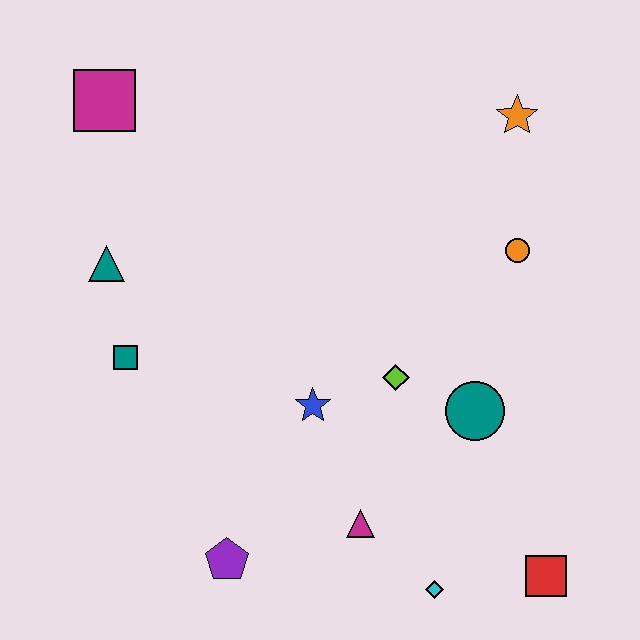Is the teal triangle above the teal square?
Yes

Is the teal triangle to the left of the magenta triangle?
Yes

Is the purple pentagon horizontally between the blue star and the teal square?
Yes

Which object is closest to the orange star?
The orange circle is closest to the orange star.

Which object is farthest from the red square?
The magenta square is farthest from the red square.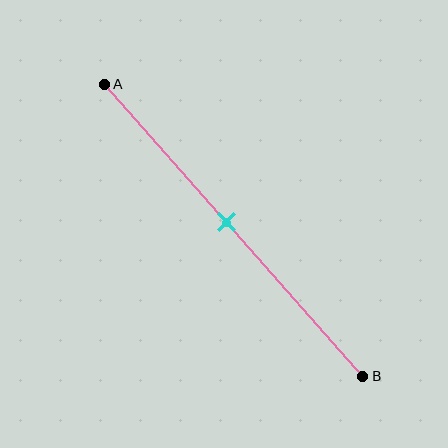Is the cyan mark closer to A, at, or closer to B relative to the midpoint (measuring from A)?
The cyan mark is approximately at the midpoint of segment AB.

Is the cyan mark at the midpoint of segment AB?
Yes, the mark is approximately at the midpoint.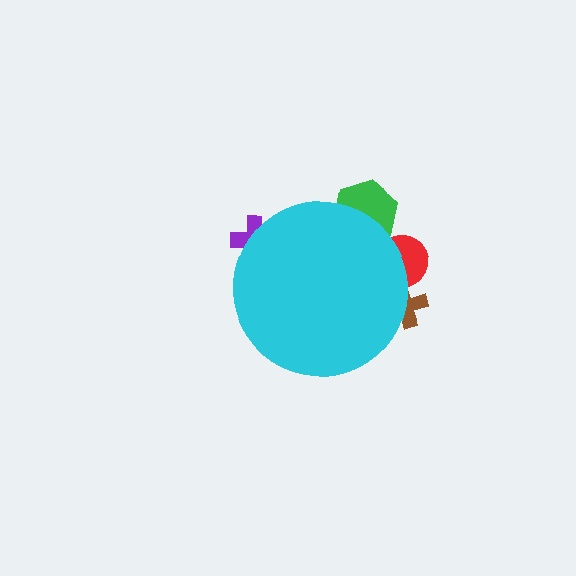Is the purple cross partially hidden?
Yes, the purple cross is partially hidden behind the cyan circle.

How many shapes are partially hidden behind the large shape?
4 shapes are partially hidden.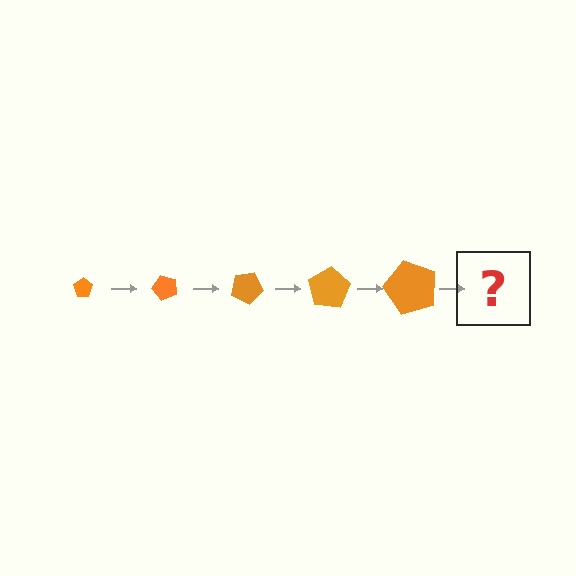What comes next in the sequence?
The next element should be a pentagon, larger than the previous one and rotated 250 degrees from the start.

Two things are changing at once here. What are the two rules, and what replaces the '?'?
The two rules are that the pentagon grows larger each step and it rotates 50 degrees each step. The '?' should be a pentagon, larger than the previous one and rotated 250 degrees from the start.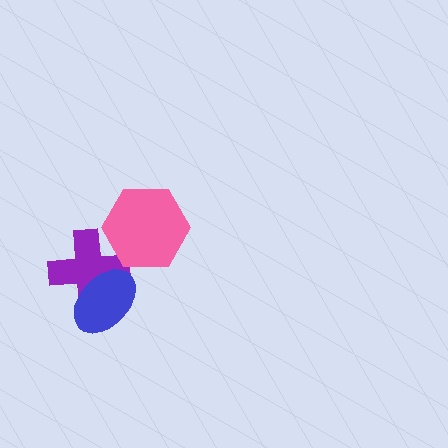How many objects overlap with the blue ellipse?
1 object overlaps with the blue ellipse.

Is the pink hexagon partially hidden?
No, no other shape covers it.